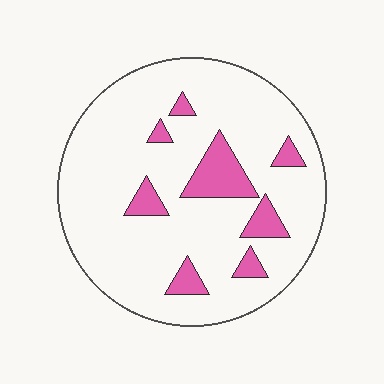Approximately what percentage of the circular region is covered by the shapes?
Approximately 15%.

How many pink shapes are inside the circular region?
8.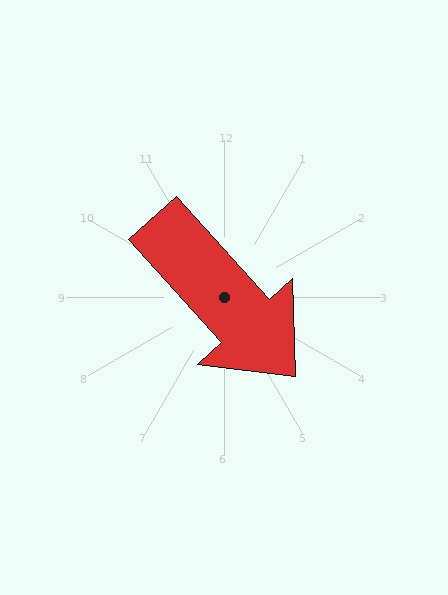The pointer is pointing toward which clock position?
Roughly 5 o'clock.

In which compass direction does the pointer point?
Southeast.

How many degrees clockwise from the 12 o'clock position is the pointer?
Approximately 138 degrees.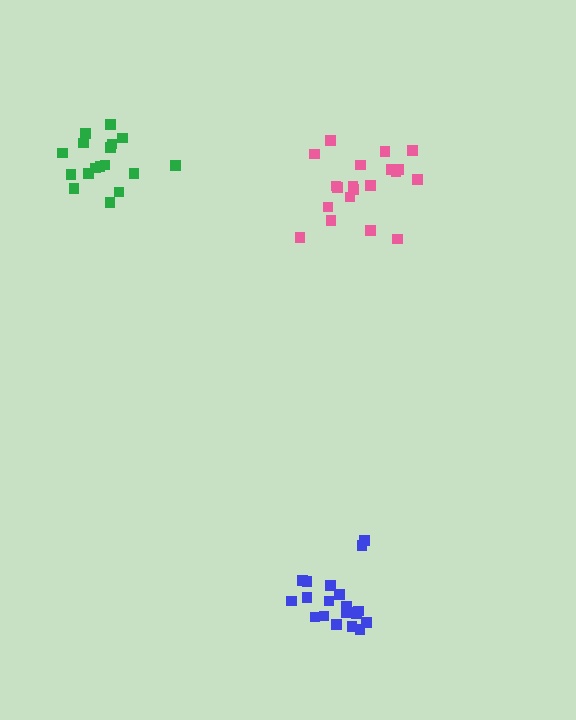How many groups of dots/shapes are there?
There are 3 groups.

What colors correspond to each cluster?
The clusters are colored: pink, blue, green.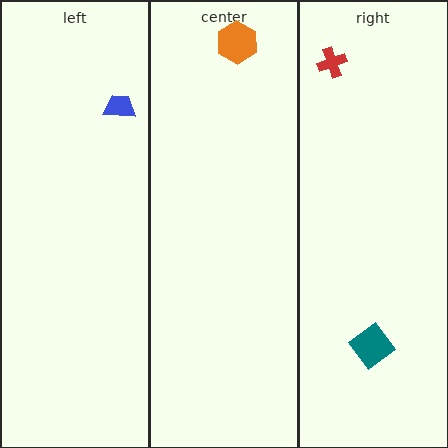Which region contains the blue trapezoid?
The left region.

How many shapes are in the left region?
1.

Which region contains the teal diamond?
The right region.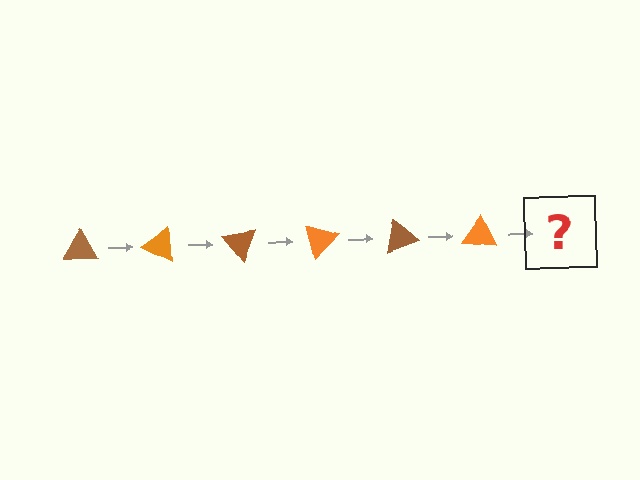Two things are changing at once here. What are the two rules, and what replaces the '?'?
The two rules are that it rotates 25 degrees each step and the color cycles through brown and orange. The '?' should be a brown triangle, rotated 150 degrees from the start.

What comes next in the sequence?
The next element should be a brown triangle, rotated 150 degrees from the start.